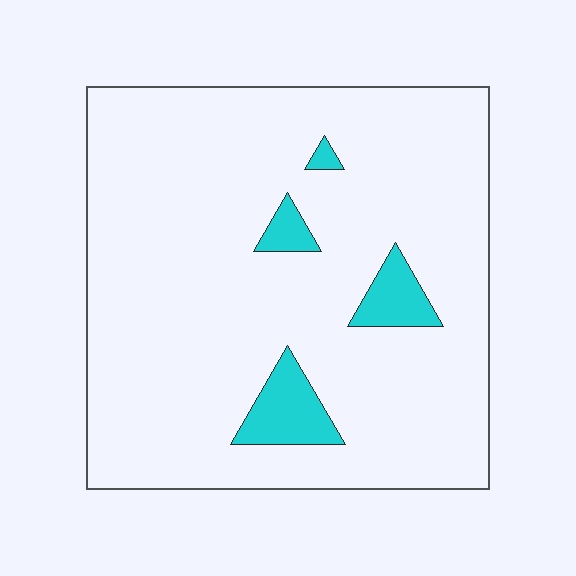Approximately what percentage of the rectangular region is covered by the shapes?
Approximately 10%.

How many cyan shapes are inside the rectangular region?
4.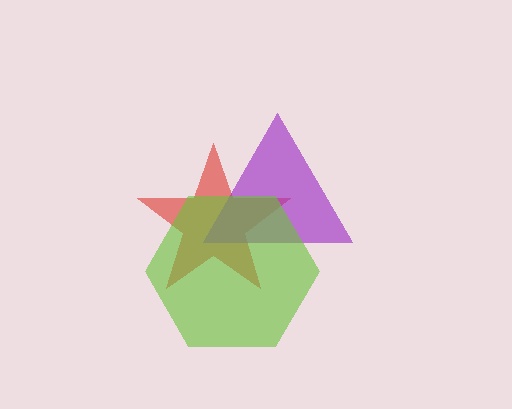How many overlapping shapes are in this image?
There are 3 overlapping shapes in the image.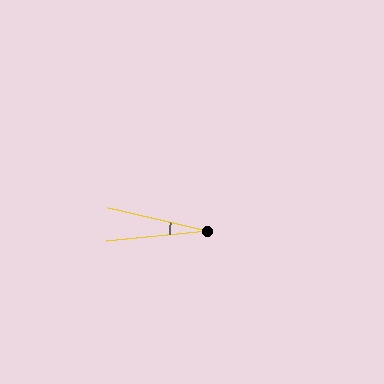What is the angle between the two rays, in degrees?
Approximately 19 degrees.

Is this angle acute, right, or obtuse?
It is acute.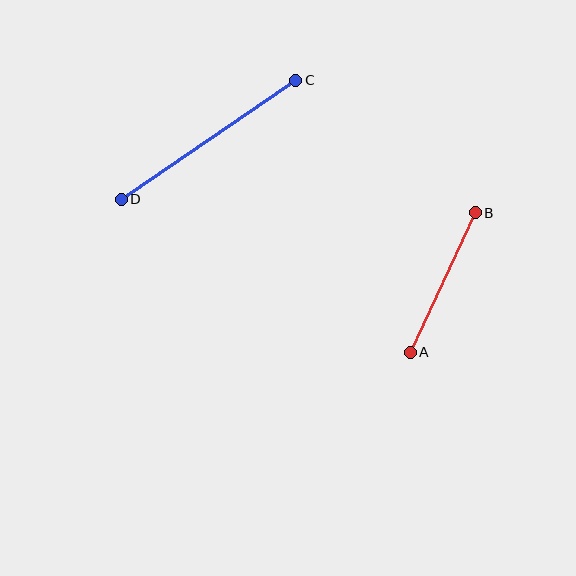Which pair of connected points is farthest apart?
Points C and D are farthest apart.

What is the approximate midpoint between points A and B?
The midpoint is at approximately (443, 283) pixels.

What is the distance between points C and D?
The distance is approximately 211 pixels.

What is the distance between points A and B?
The distance is approximately 154 pixels.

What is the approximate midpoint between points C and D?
The midpoint is at approximately (208, 140) pixels.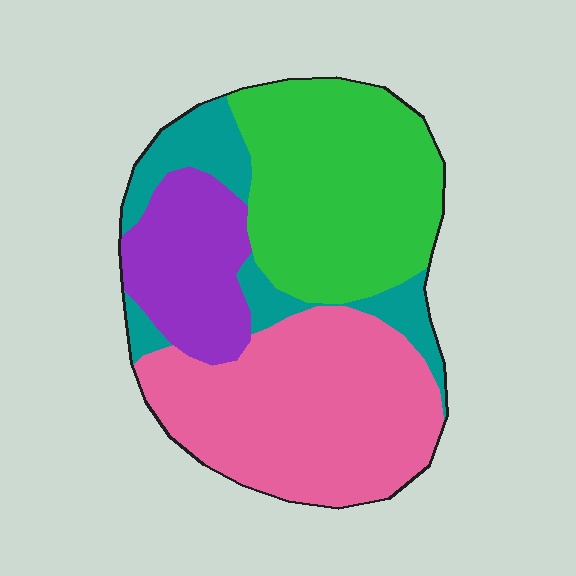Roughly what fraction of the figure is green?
Green covers about 35% of the figure.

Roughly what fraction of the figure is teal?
Teal takes up about one eighth (1/8) of the figure.